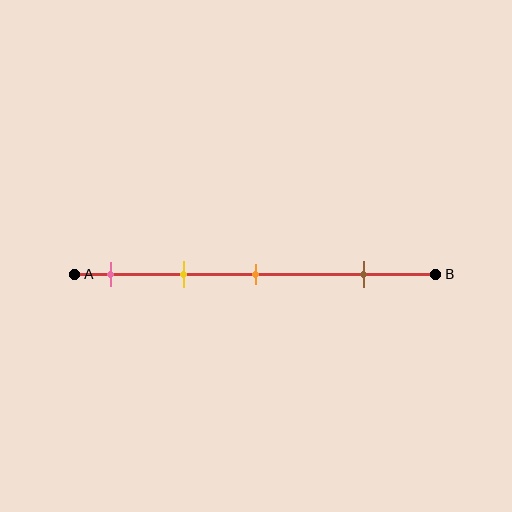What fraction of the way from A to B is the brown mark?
The brown mark is approximately 80% (0.8) of the way from A to B.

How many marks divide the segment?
There are 4 marks dividing the segment.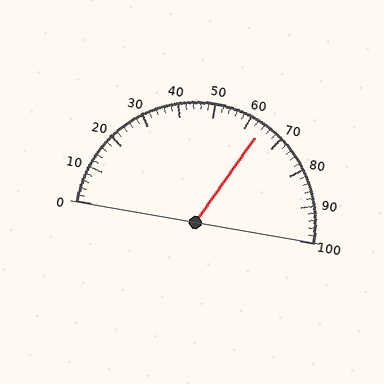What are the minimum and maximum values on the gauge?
The gauge ranges from 0 to 100.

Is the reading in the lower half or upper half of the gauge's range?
The reading is in the upper half of the range (0 to 100).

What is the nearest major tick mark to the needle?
The nearest major tick mark is 60.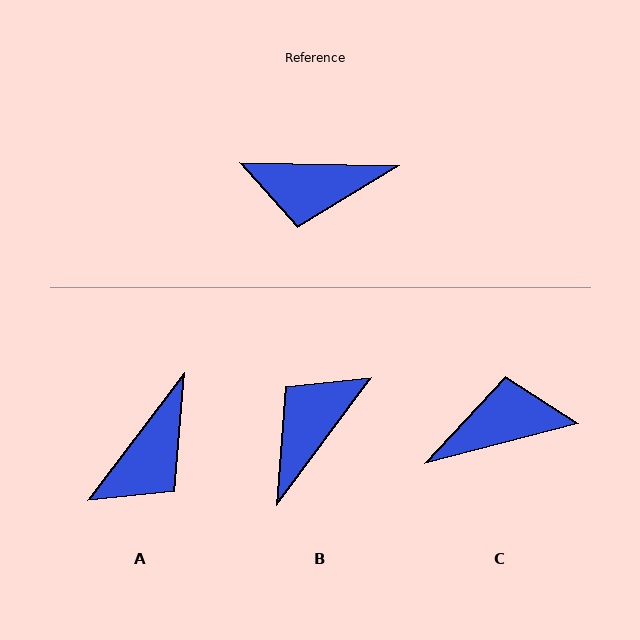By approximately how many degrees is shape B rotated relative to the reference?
Approximately 126 degrees clockwise.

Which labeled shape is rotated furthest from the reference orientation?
C, about 165 degrees away.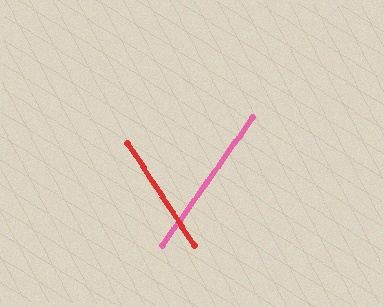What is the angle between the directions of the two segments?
Approximately 68 degrees.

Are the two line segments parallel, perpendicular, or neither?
Neither parallel nor perpendicular — they differ by about 68°.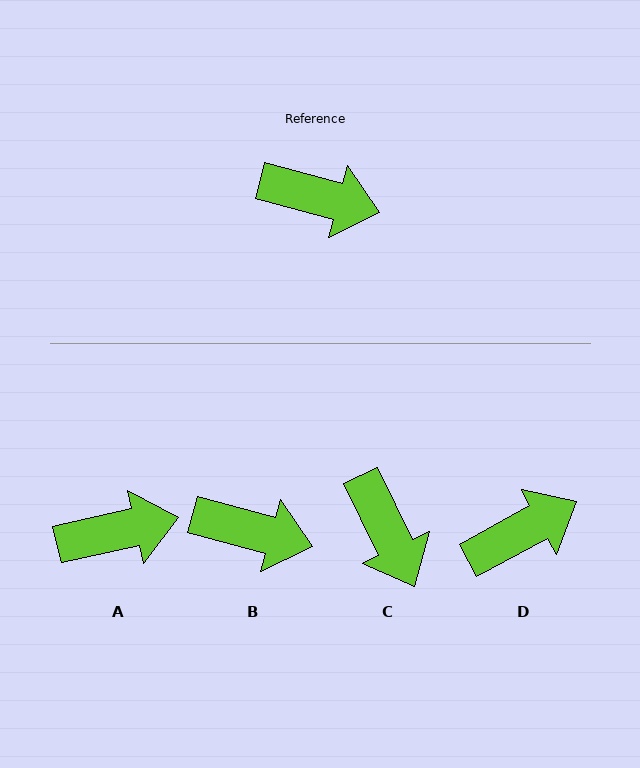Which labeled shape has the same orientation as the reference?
B.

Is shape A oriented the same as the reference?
No, it is off by about 27 degrees.